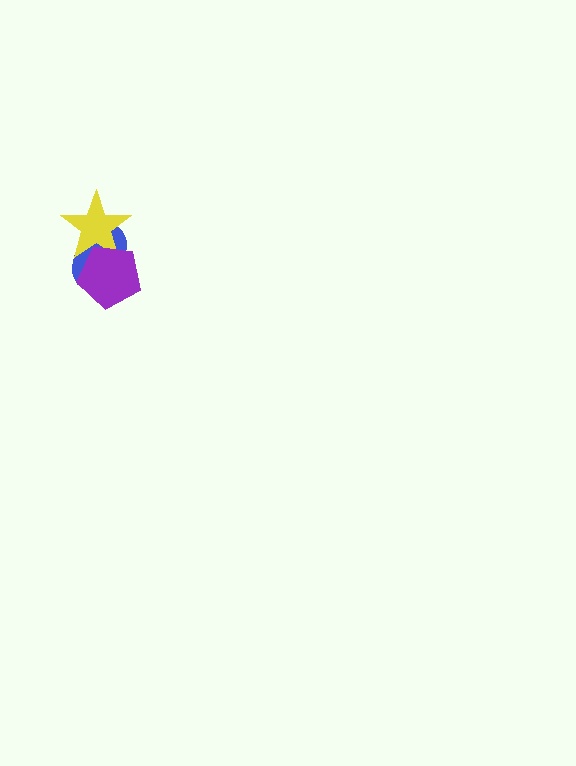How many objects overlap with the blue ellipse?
2 objects overlap with the blue ellipse.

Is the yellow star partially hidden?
Yes, it is partially covered by another shape.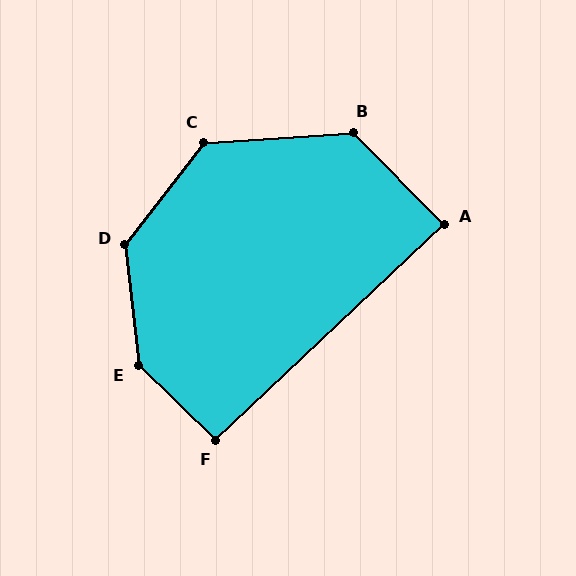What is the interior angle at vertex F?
Approximately 93 degrees (approximately right).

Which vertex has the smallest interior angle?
A, at approximately 89 degrees.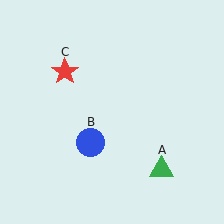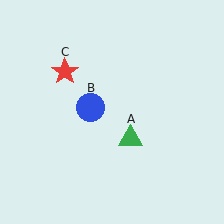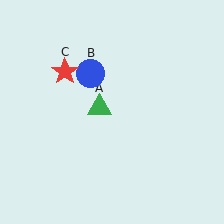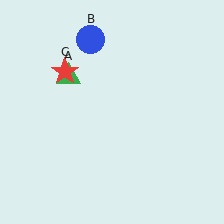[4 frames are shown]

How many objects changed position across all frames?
2 objects changed position: green triangle (object A), blue circle (object B).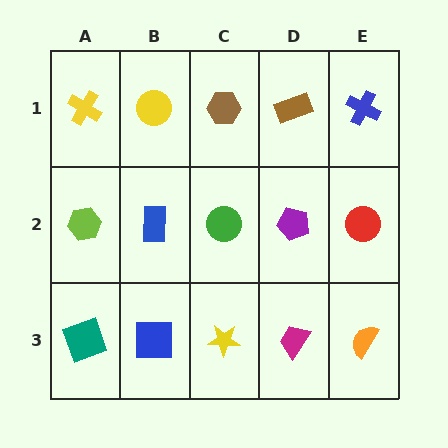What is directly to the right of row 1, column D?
A blue cross.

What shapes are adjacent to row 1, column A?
A lime hexagon (row 2, column A), a yellow circle (row 1, column B).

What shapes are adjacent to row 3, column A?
A lime hexagon (row 2, column A), a blue square (row 3, column B).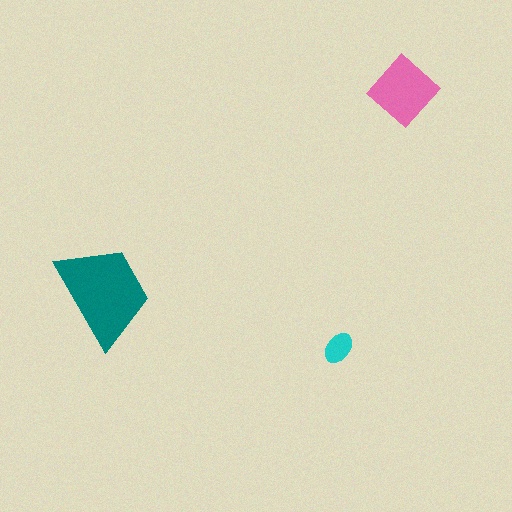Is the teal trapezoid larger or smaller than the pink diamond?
Larger.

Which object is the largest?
The teal trapezoid.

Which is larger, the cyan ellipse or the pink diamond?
The pink diamond.